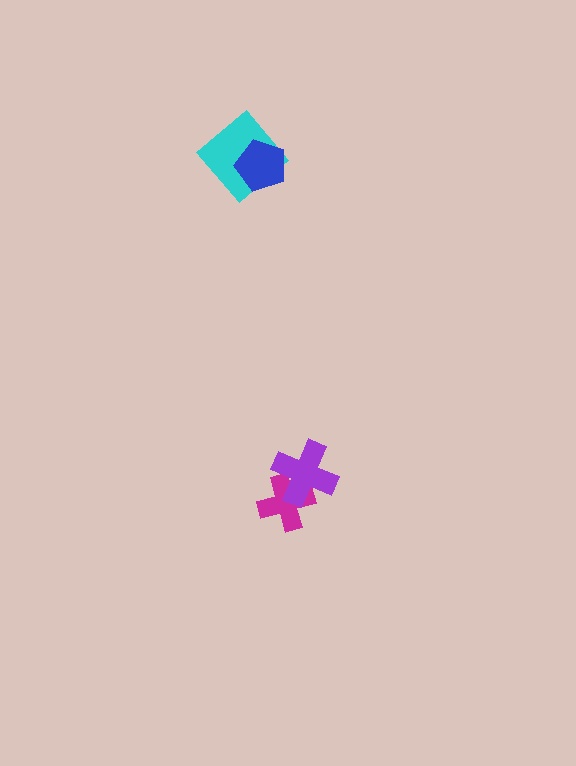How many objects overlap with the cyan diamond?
1 object overlaps with the cyan diamond.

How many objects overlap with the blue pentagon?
1 object overlaps with the blue pentagon.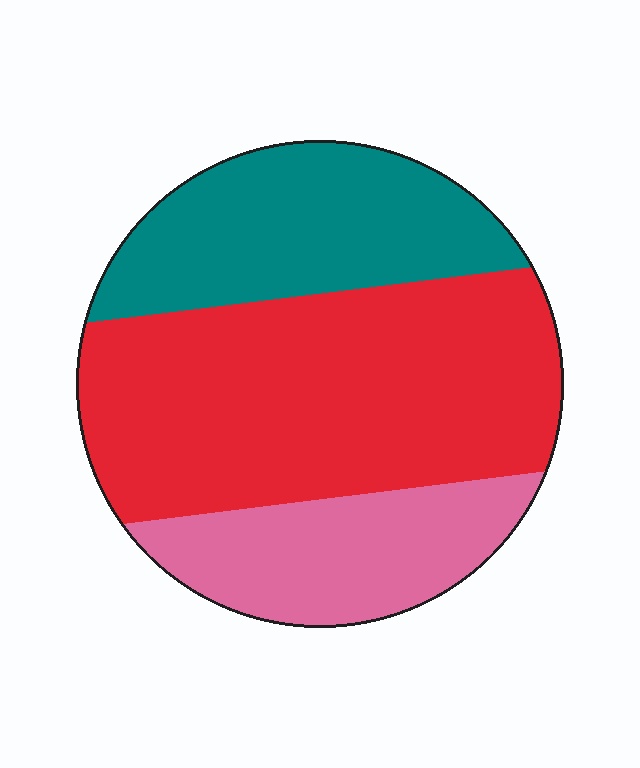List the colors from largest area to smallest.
From largest to smallest: red, teal, pink.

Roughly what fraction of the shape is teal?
Teal takes up between a quarter and a half of the shape.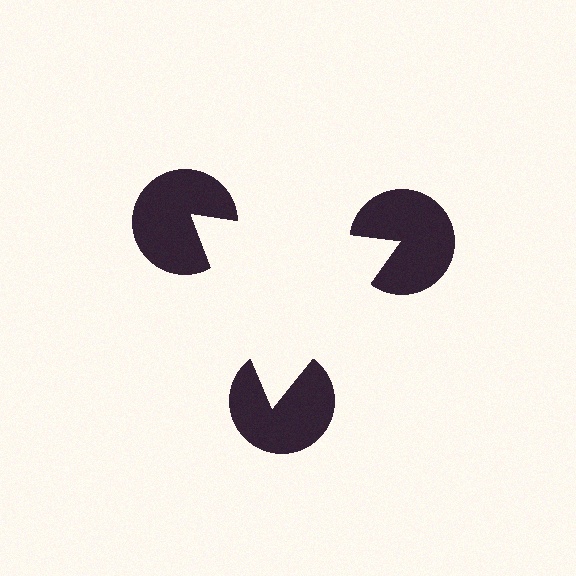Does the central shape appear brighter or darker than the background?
It typically appears slightly brighter than the background, even though no actual brightness change is drawn.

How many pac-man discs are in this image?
There are 3 — one at each vertex of the illusory triangle.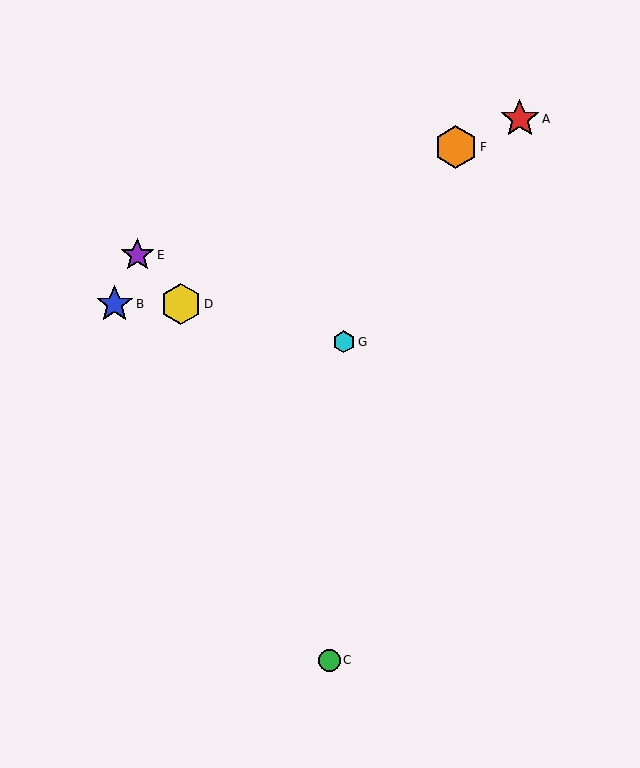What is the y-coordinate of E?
Object E is at y≈255.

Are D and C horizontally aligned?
No, D is at y≈304 and C is at y≈660.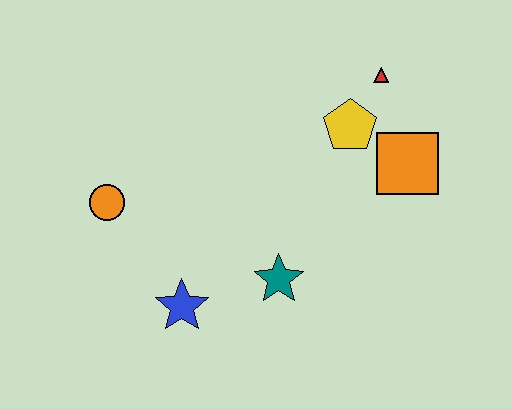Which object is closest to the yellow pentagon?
The red triangle is closest to the yellow pentagon.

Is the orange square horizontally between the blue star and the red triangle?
No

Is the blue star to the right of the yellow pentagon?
No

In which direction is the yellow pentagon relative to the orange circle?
The yellow pentagon is to the right of the orange circle.